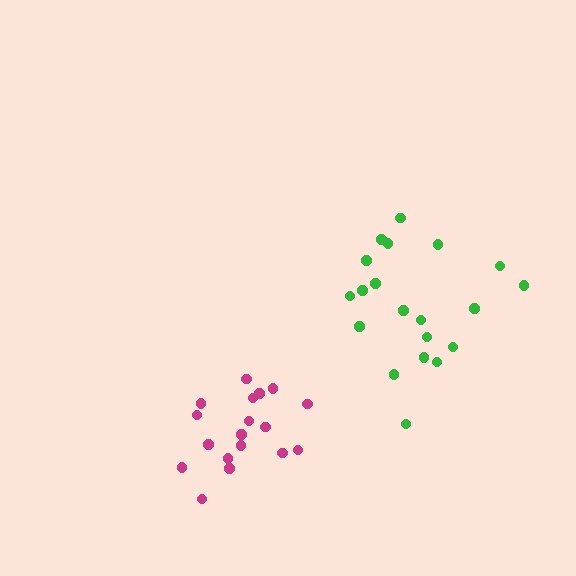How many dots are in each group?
Group 1: 20 dots, Group 2: 18 dots (38 total).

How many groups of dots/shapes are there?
There are 2 groups.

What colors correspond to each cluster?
The clusters are colored: green, magenta.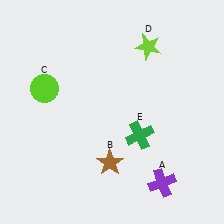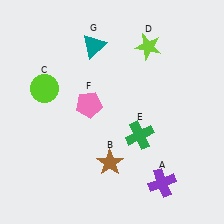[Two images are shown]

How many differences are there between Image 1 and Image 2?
There are 2 differences between the two images.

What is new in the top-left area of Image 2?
A teal triangle (G) was added in the top-left area of Image 2.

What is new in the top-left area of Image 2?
A pink pentagon (F) was added in the top-left area of Image 2.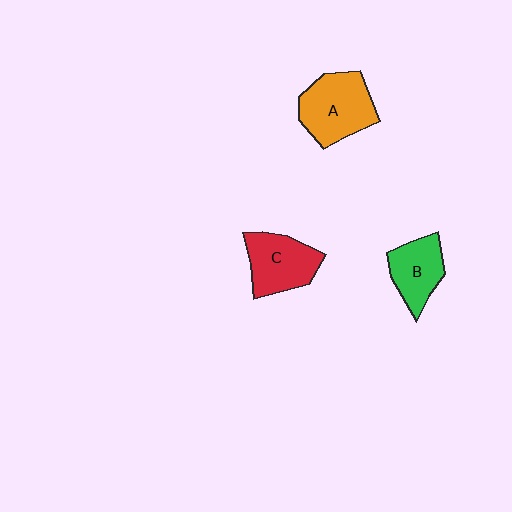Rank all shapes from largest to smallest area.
From largest to smallest: A (orange), C (red), B (green).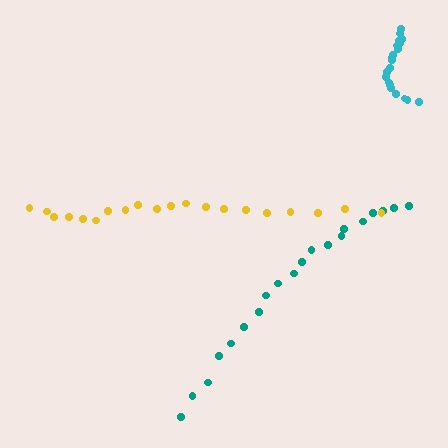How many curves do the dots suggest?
There are 3 distinct paths.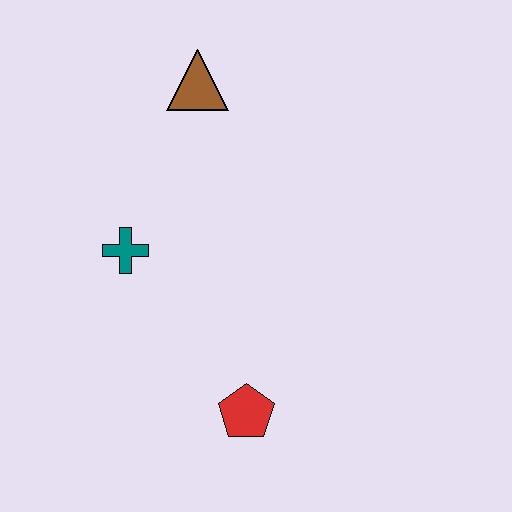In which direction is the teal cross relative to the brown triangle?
The teal cross is below the brown triangle.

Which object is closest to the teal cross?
The brown triangle is closest to the teal cross.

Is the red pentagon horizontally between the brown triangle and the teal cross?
No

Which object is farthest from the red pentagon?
The brown triangle is farthest from the red pentagon.